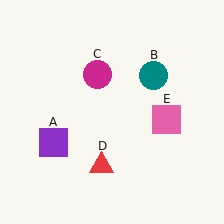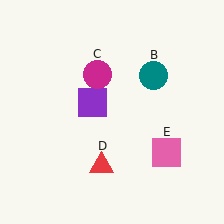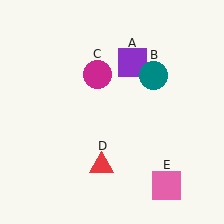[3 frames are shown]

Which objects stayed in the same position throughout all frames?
Teal circle (object B) and magenta circle (object C) and red triangle (object D) remained stationary.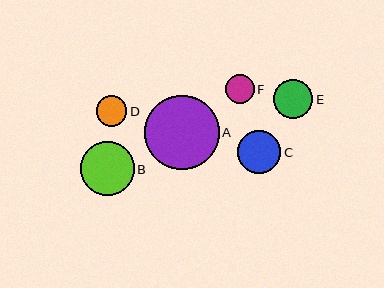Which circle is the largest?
Circle A is the largest with a size of approximately 75 pixels.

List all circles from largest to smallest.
From largest to smallest: A, B, C, E, D, F.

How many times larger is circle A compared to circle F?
Circle A is approximately 2.6 times the size of circle F.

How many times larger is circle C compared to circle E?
Circle C is approximately 1.1 times the size of circle E.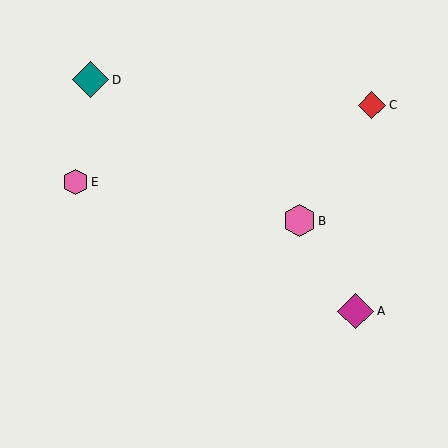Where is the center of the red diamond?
The center of the red diamond is at (372, 105).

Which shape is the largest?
The teal diamond (labeled D) is the largest.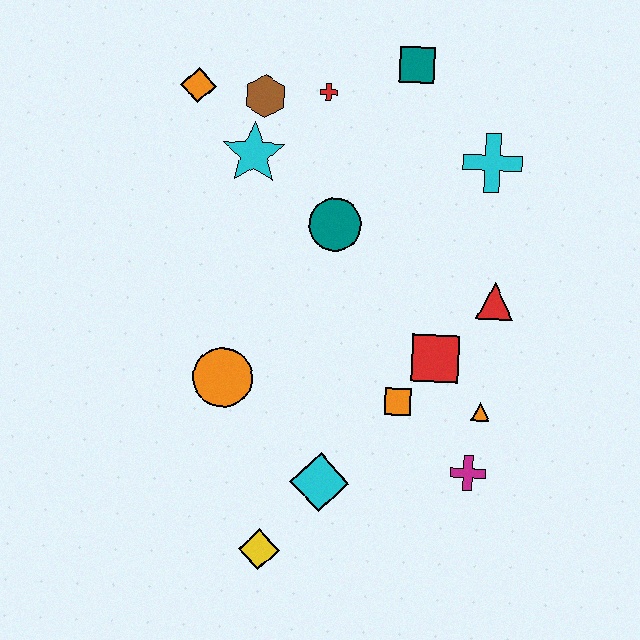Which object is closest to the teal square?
The red cross is closest to the teal square.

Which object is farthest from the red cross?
The yellow diamond is farthest from the red cross.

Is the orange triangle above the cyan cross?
No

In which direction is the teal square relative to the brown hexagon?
The teal square is to the right of the brown hexagon.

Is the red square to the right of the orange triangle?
No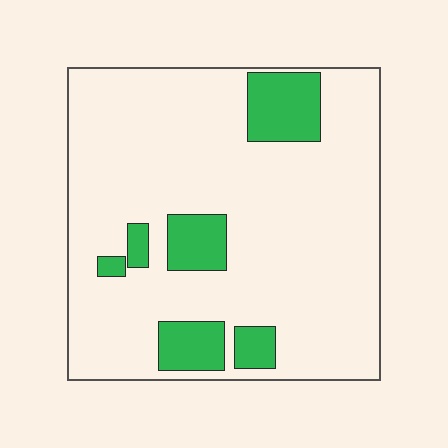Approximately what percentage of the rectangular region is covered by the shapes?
Approximately 15%.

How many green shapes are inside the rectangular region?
6.